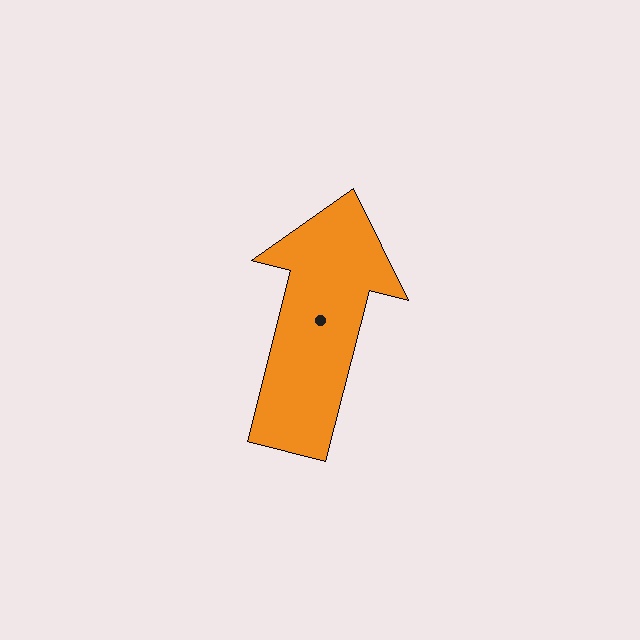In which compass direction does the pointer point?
North.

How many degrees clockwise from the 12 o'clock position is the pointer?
Approximately 14 degrees.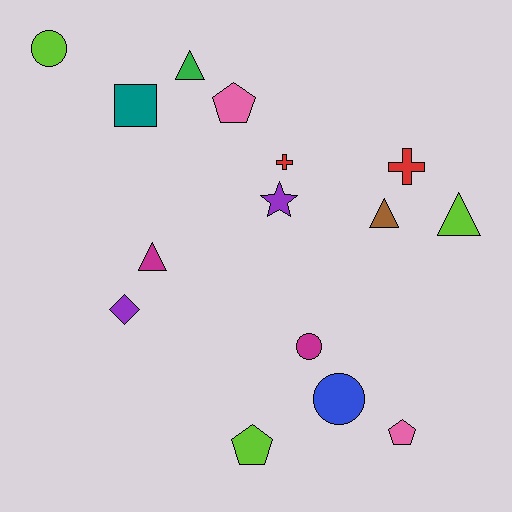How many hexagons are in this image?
There are no hexagons.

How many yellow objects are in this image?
There are no yellow objects.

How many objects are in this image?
There are 15 objects.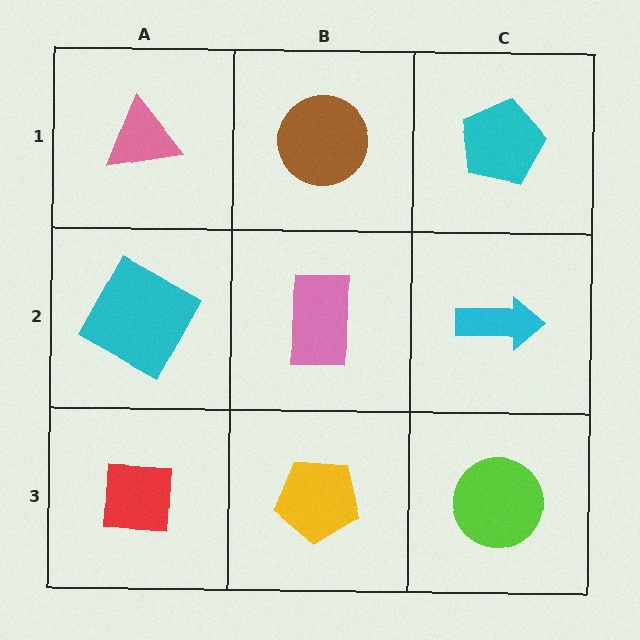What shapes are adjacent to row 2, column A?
A pink triangle (row 1, column A), a red square (row 3, column A), a pink rectangle (row 2, column B).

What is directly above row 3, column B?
A pink rectangle.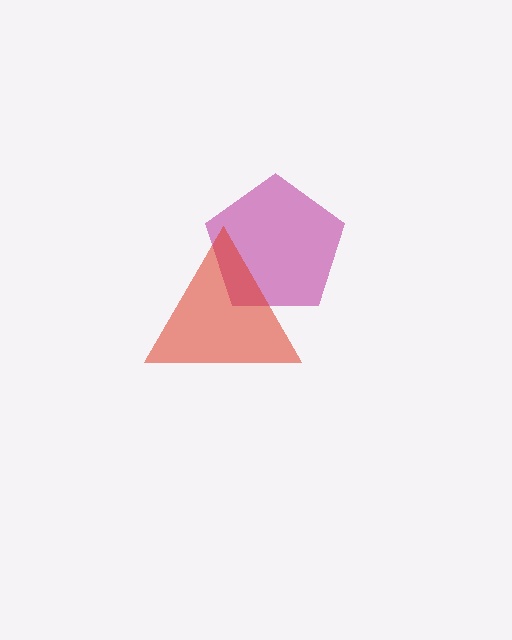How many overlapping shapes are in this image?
There are 2 overlapping shapes in the image.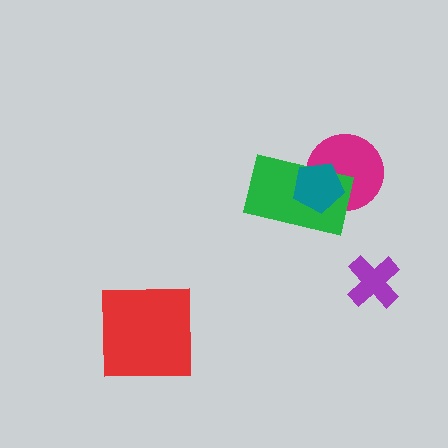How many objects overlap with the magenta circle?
2 objects overlap with the magenta circle.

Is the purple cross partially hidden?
No, no other shape covers it.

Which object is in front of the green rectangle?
The teal pentagon is in front of the green rectangle.